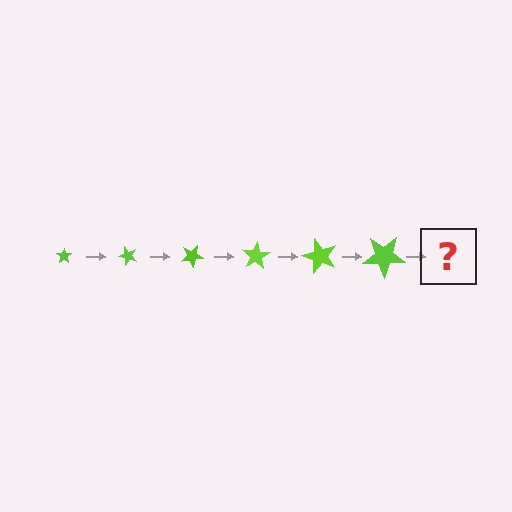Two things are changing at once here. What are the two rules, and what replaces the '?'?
The two rules are that the star grows larger each step and it rotates 50 degrees each step. The '?' should be a star, larger than the previous one and rotated 300 degrees from the start.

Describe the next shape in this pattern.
It should be a star, larger than the previous one and rotated 300 degrees from the start.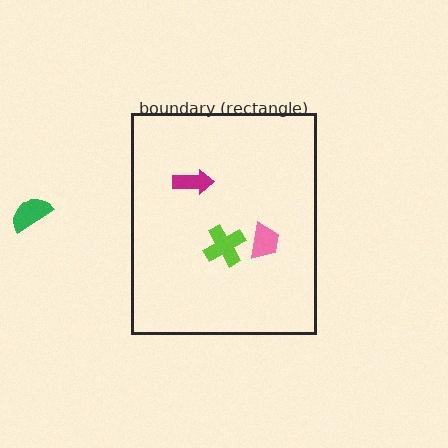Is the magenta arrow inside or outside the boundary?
Inside.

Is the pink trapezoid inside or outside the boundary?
Inside.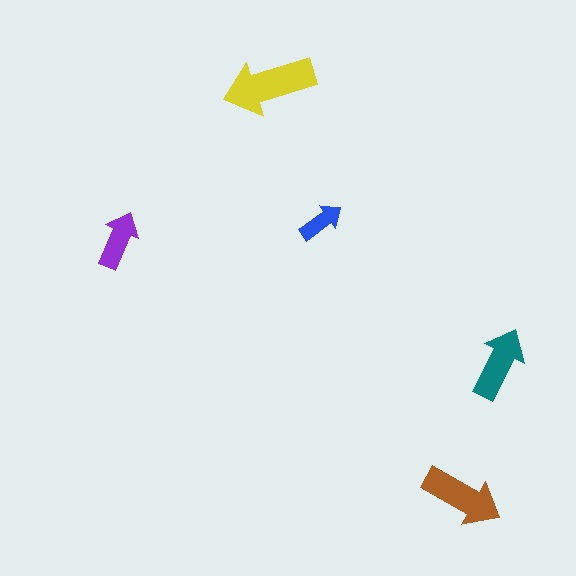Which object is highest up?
The yellow arrow is topmost.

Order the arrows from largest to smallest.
the yellow one, the brown one, the teal one, the purple one, the blue one.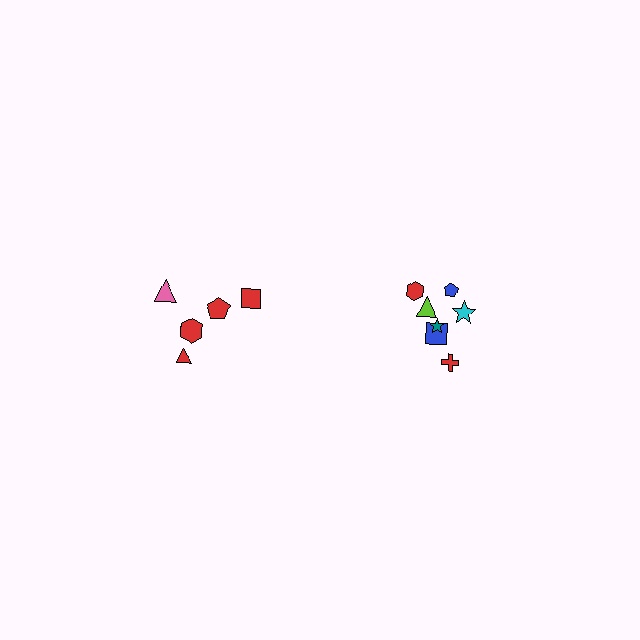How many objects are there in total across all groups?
There are 12 objects.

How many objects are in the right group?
There are 7 objects.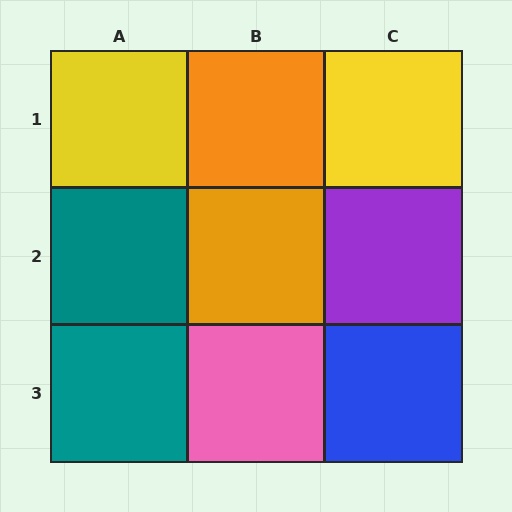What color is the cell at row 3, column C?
Blue.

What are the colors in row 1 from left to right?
Yellow, orange, yellow.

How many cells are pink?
1 cell is pink.